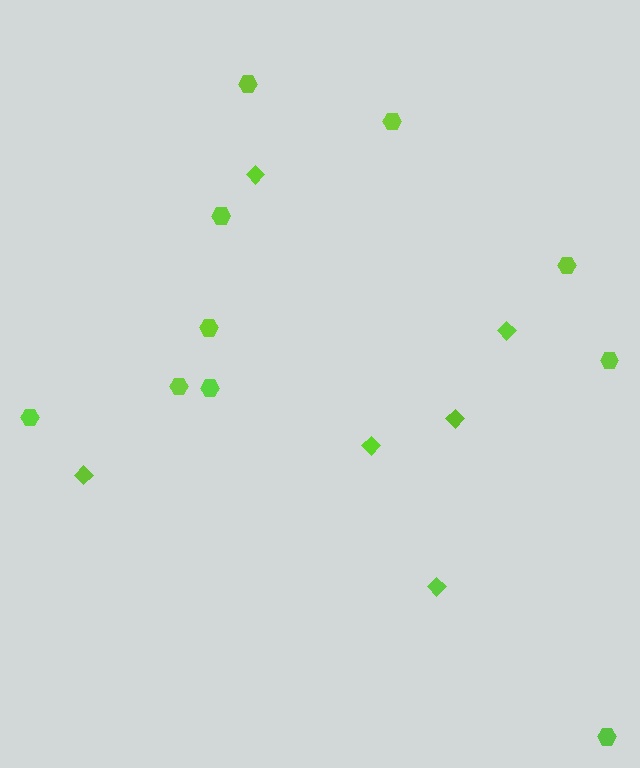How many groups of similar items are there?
There are 2 groups: one group of diamonds (6) and one group of hexagons (10).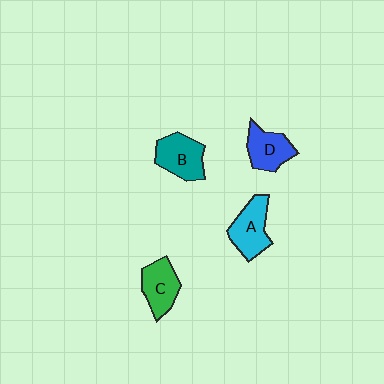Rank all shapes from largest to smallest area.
From largest to smallest: B (teal), A (cyan), D (blue), C (green).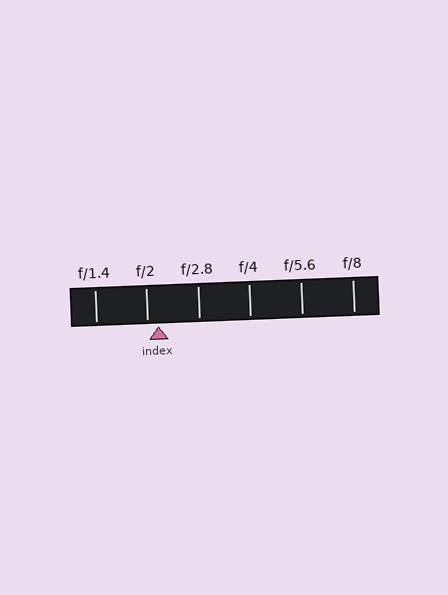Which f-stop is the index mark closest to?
The index mark is closest to f/2.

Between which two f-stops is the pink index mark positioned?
The index mark is between f/2 and f/2.8.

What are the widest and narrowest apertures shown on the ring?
The widest aperture shown is f/1.4 and the narrowest is f/8.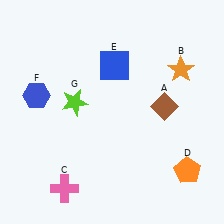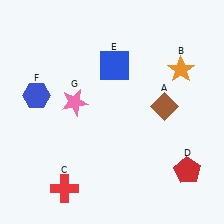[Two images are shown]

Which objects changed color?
C changed from pink to red. D changed from orange to red. G changed from lime to pink.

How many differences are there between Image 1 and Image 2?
There are 3 differences between the two images.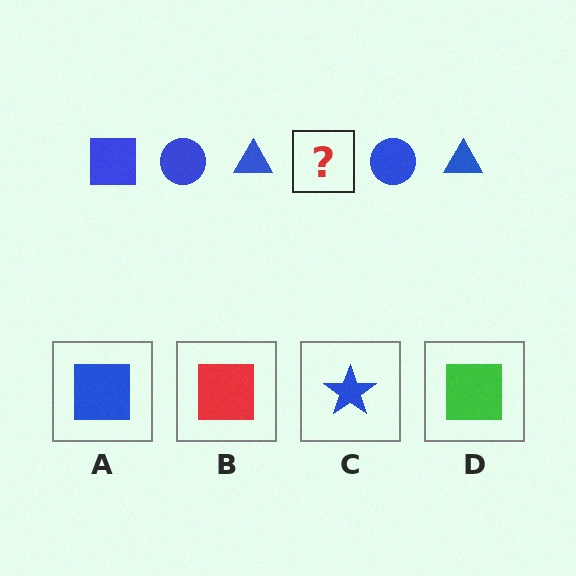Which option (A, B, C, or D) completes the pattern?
A.